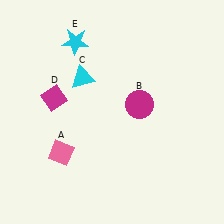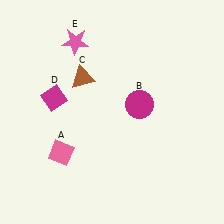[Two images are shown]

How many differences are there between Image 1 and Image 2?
There are 2 differences between the two images.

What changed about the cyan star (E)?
In Image 1, E is cyan. In Image 2, it changed to pink.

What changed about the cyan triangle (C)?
In Image 1, C is cyan. In Image 2, it changed to brown.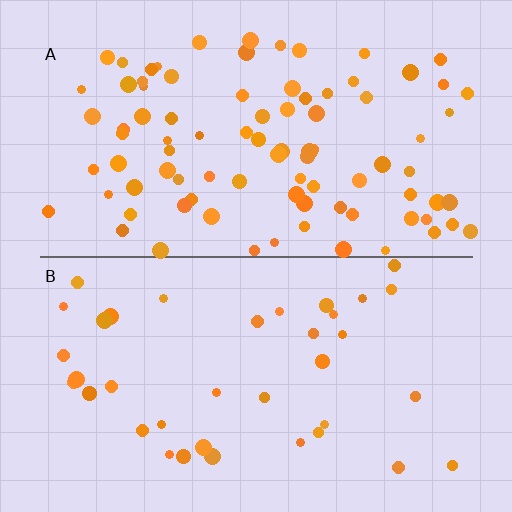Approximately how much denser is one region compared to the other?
Approximately 2.4× — region A over region B.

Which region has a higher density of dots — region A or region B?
A (the top).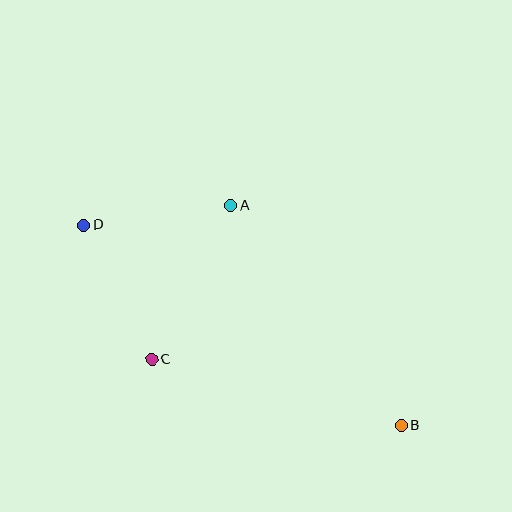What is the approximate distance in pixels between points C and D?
The distance between C and D is approximately 151 pixels.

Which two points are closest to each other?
Points A and D are closest to each other.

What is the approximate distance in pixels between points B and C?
The distance between B and C is approximately 258 pixels.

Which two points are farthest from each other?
Points B and D are farthest from each other.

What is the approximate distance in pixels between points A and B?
The distance between A and B is approximately 278 pixels.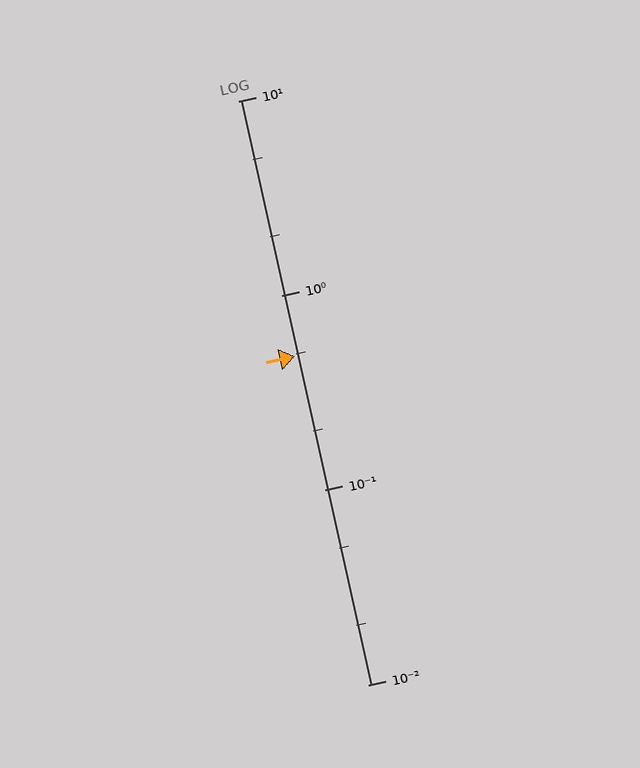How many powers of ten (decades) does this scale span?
The scale spans 3 decades, from 0.01 to 10.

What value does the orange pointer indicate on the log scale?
The pointer indicates approximately 0.49.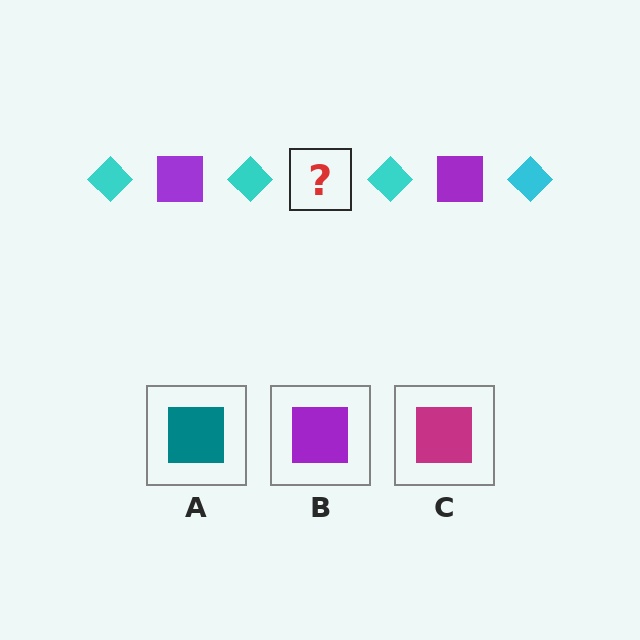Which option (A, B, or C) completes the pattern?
B.